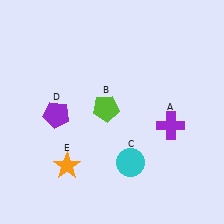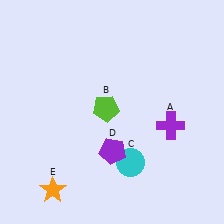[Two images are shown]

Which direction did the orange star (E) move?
The orange star (E) moved down.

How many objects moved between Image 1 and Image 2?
2 objects moved between the two images.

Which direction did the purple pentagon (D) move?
The purple pentagon (D) moved right.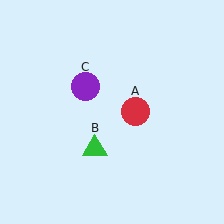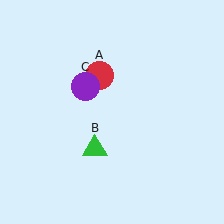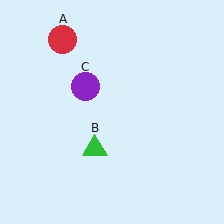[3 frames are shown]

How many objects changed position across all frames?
1 object changed position: red circle (object A).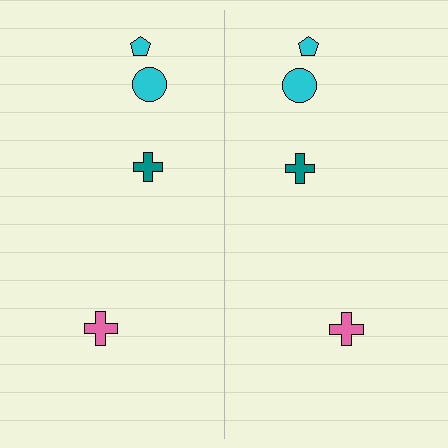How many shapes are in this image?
There are 8 shapes in this image.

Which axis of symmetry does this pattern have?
The pattern has a vertical axis of symmetry running through the center of the image.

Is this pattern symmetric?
Yes, this pattern has bilateral (reflection) symmetry.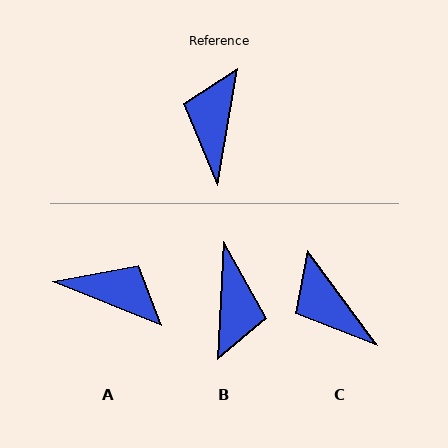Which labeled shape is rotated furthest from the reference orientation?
B, about 173 degrees away.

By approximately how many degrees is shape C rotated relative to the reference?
Approximately 46 degrees counter-clockwise.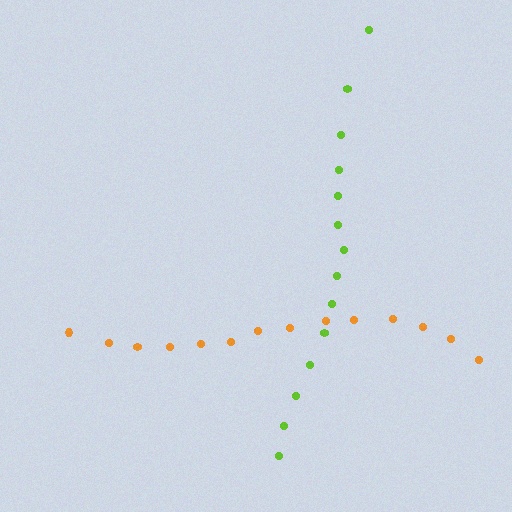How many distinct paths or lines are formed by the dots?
There are 2 distinct paths.